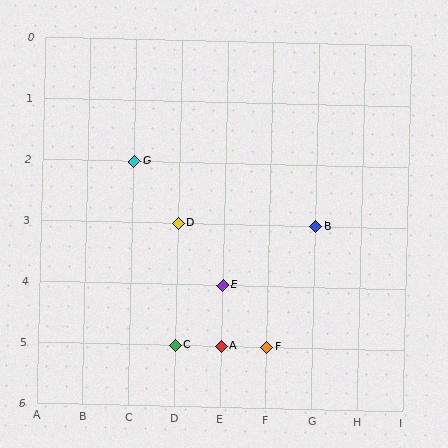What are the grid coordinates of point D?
Point D is at grid coordinates (D, 3).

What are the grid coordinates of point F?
Point F is at grid coordinates (F, 5).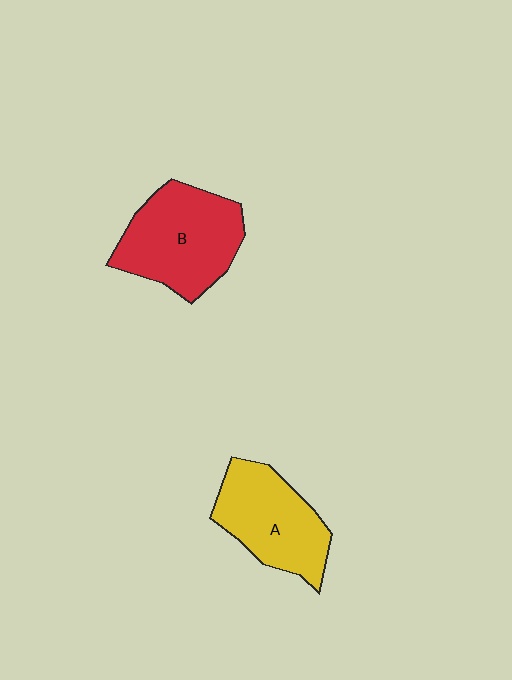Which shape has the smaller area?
Shape A (yellow).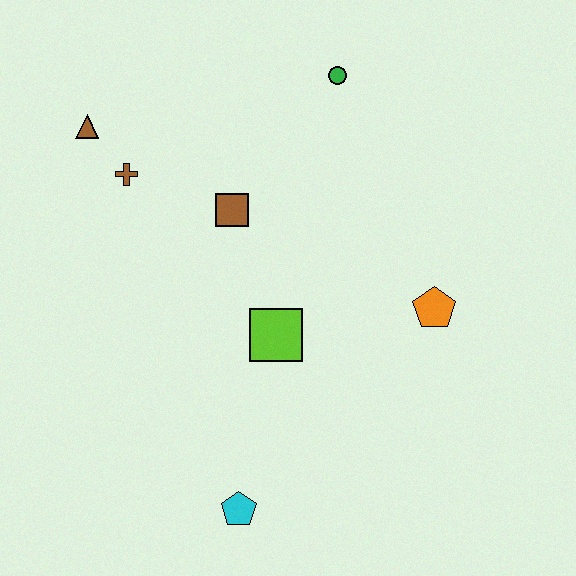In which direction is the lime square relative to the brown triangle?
The lime square is below the brown triangle.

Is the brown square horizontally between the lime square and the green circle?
No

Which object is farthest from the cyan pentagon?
The green circle is farthest from the cyan pentagon.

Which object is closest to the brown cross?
The brown triangle is closest to the brown cross.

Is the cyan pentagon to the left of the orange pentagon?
Yes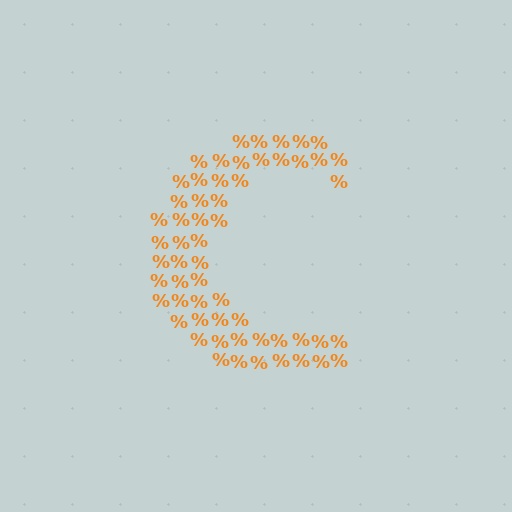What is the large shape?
The large shape is the letter C.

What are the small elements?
The small elements are percent signs.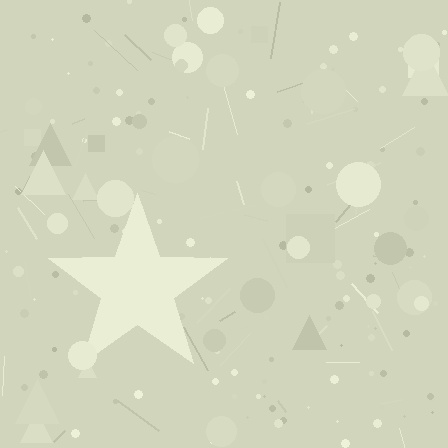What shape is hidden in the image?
A star is hidden in the image.